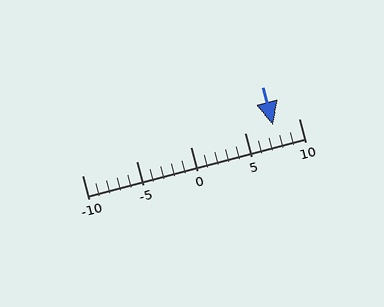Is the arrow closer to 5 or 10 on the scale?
The arrow is closer to 10.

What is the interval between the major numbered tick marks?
The major tick marks are spaced 5 units apart.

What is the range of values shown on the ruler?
The ruler shows values from -10 to 10.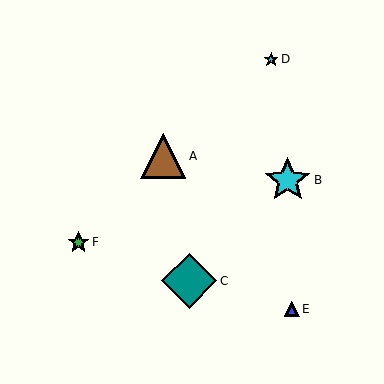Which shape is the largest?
The teal diamond (labeled C) is the largest.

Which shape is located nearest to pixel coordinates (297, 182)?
The cyan star (labeled B) at (288, 180) is nearest to that location.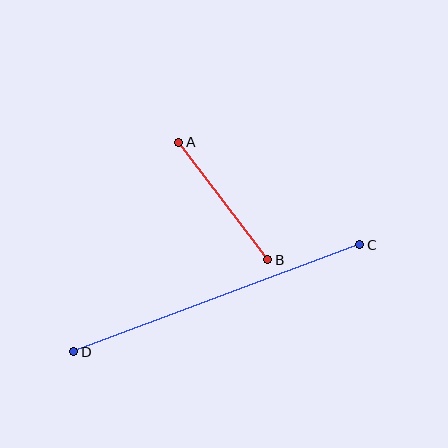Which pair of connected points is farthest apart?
Points C and D are farthest apart.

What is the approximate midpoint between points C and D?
The midpoint is at approximately (217, 298) pixels.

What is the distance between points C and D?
The distance is approximately 306 pixels.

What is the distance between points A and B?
The distance is approximately 147 pixels.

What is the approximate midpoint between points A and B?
The midpoint is at approximately (223, 201) pixels.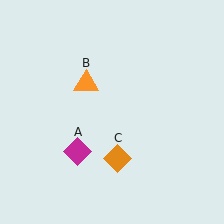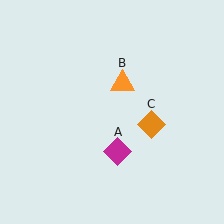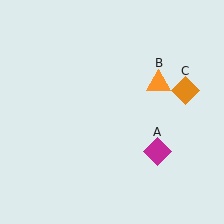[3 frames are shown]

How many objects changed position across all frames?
3 objects changed position: magenta diamond (object A), orange triangle (object B), orange diamond (object C).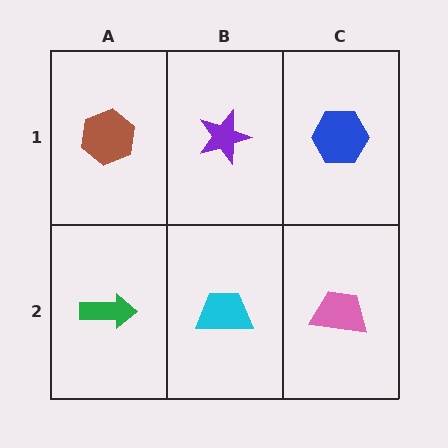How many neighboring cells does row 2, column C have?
2.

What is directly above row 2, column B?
A purple star.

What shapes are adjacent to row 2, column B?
A purple star (row 1, column B), a green arrow (row 2, column A), a pink trapezoid (row 2, column C).